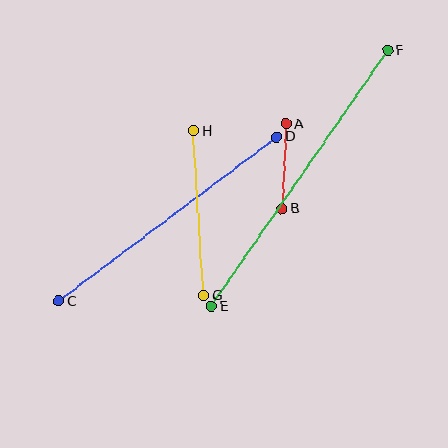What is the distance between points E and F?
The distance is approximately 311 pixels.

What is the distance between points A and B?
The distance is approximately 85 pixels.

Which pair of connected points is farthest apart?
Points E and F are farthest apart.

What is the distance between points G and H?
The distance is approximately 165 pixels.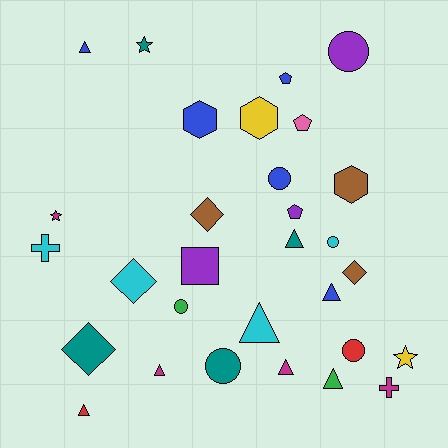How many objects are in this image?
There are 30 objects.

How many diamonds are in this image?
There are 4 diamonds.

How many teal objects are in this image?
There are 4 teal objects.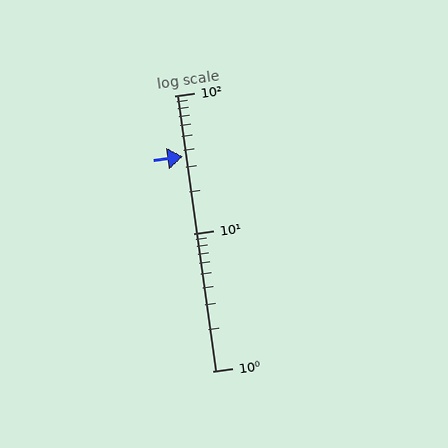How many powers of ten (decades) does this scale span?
The scale spans 2 decades, from 1 to 100.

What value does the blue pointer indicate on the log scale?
The pointer indicates approximately 36.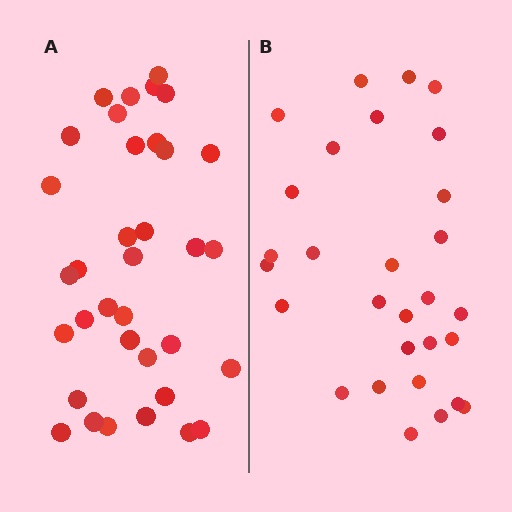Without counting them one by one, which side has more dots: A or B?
Region A (the left region) has more dots.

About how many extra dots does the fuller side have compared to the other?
Region A has about 6 more dots than region B.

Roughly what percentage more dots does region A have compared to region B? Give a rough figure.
About 20% more.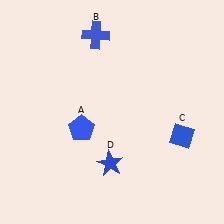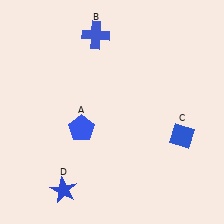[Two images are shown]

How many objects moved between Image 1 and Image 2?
1 object moved between the two images.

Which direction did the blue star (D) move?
The blue star (D) moved left.